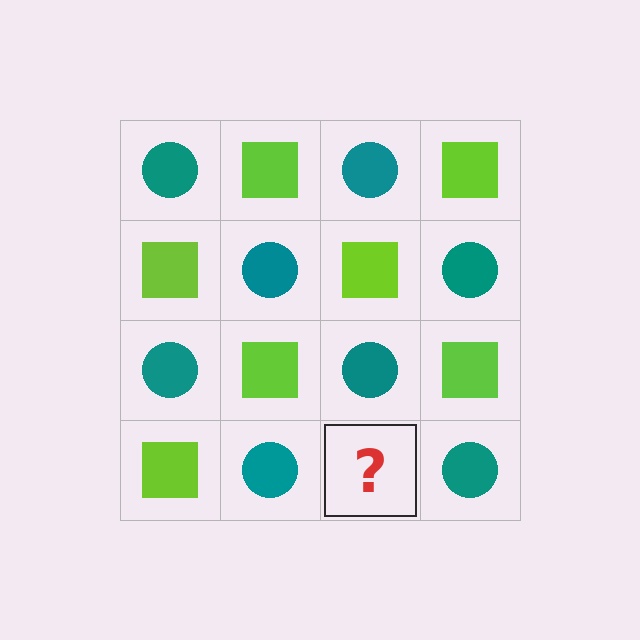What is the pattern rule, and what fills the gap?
The rule is that it alternates teal circle and lime square in a checkerboard pattern. The gap should be filled with a lime square.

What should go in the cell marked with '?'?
The missing cell should contain a lime square.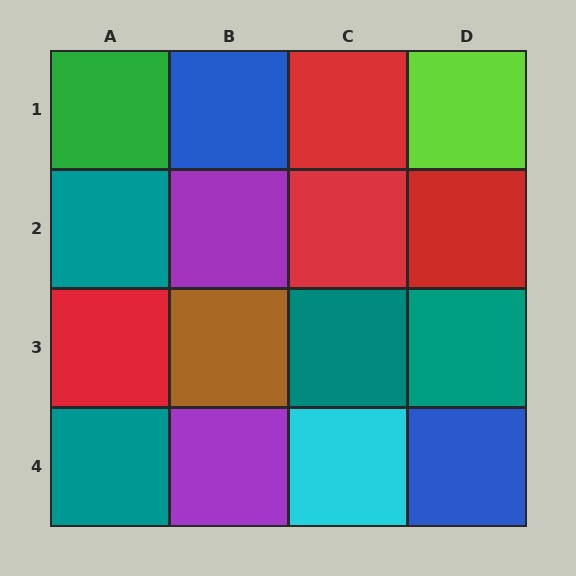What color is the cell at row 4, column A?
Teal.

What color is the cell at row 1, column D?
Lime.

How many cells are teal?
4 cells are teal.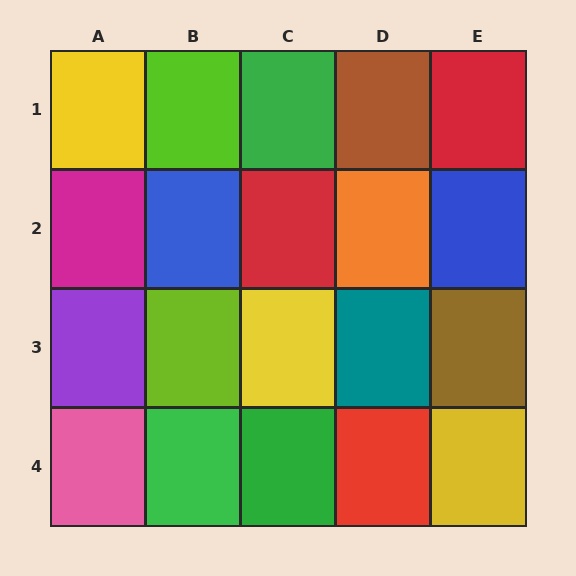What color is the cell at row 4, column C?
Green.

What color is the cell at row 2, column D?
Orange.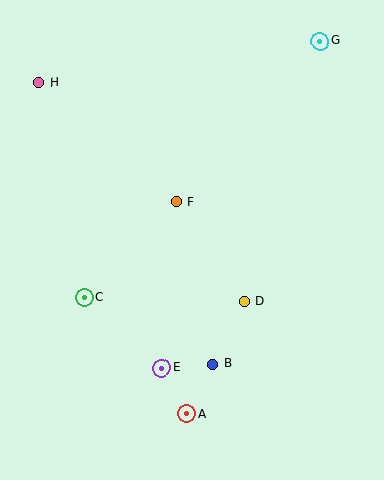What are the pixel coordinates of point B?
Point B is at (213, 364).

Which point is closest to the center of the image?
Point F at (177, 202) is closest to the center.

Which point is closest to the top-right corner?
Point G is closest to the top-right corner.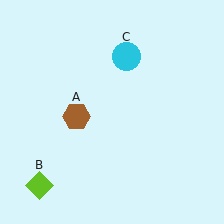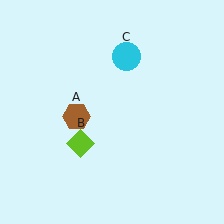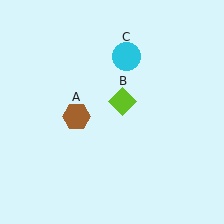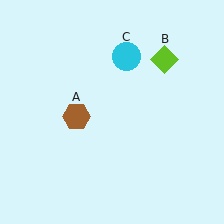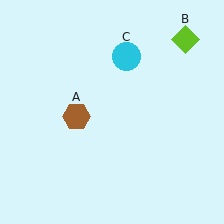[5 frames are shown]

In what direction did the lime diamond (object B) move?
The lime diamond (object B) moved up and to the right.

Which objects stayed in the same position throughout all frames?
Brown hexagon (object A) and cyan circle (object C) remained stationary.